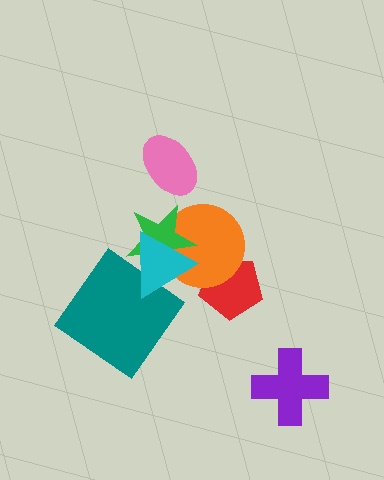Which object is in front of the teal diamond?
The cyan triangle is in front of the teal diamond.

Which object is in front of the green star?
The cyan triangle is in front of the green star.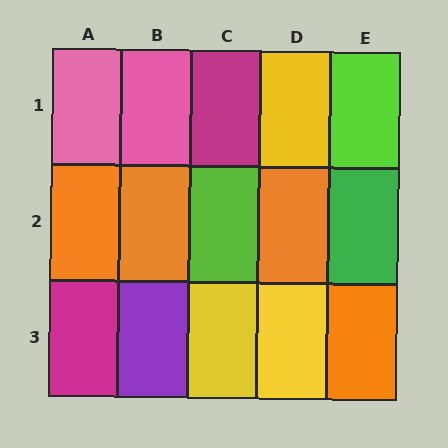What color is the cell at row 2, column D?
Orange.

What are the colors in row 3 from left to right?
Magenta, purple, yellow, yellow, orange.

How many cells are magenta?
2 cells are magenta.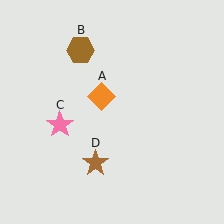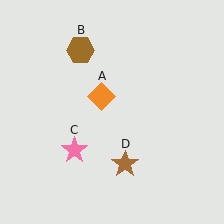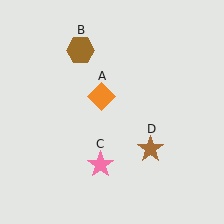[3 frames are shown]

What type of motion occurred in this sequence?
The pink star (object C), brown star (object D) rotated counterclockwise around the center of the scene.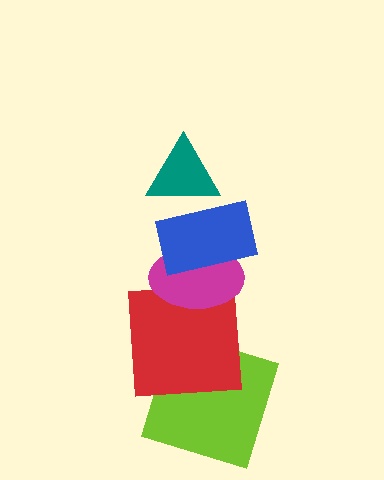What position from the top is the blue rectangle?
The blue rectangle is 2nd from the top.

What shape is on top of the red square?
The magenta ellipse is on top of the red square.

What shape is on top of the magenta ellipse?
The blue rectangle is on top of the magenta ellipse.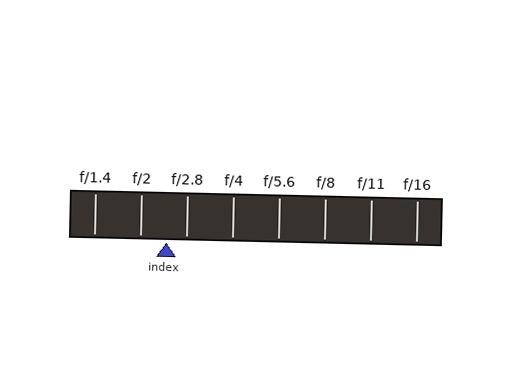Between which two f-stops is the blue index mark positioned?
The index mark is between f/2 and f/2.8.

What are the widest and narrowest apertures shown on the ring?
The widest aperture shown is f/1.4 and the narrowest is f/16.